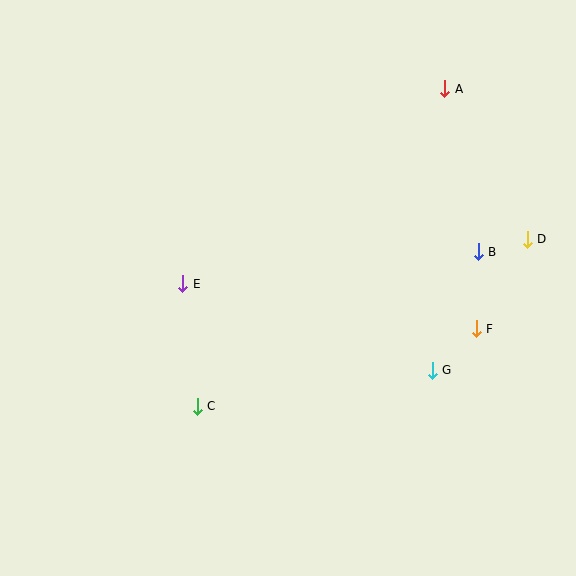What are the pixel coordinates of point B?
Point B is at (478, 252).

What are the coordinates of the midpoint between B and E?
The midpoint between B and E is at (330, 268).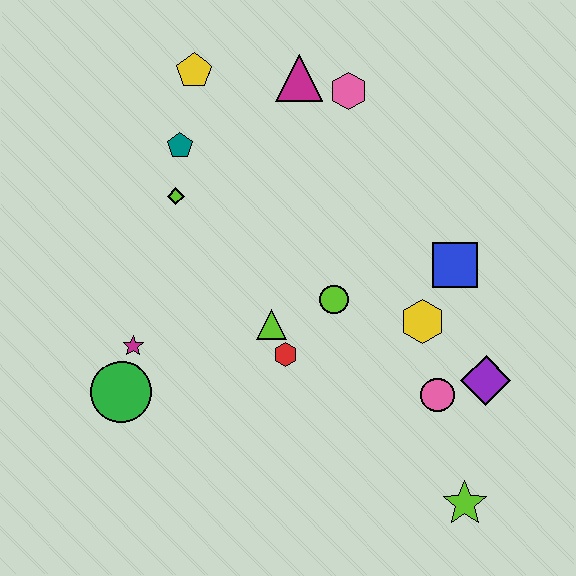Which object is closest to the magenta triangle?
The pink hexagon is closest to the magenta triangle.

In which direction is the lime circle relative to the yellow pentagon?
The lime circle is below the yellow pentagon.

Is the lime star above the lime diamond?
No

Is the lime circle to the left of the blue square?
Yes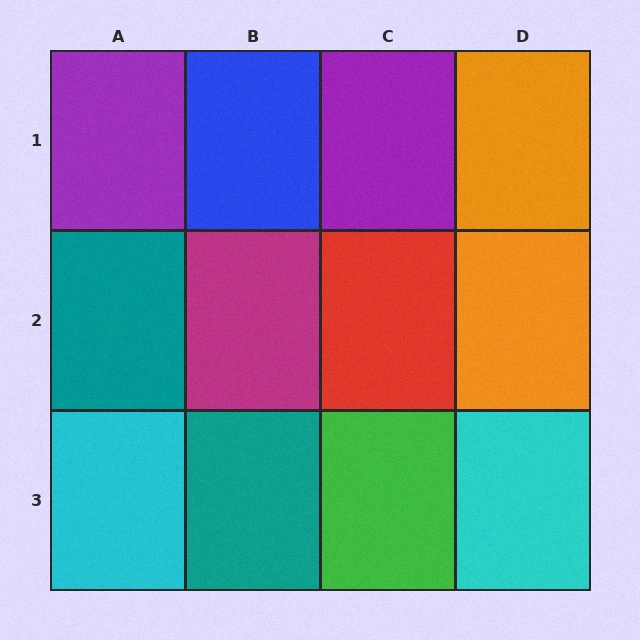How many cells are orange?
2 cells are orange.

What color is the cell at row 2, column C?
Red.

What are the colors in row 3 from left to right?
Cyan, teal, green, cyan.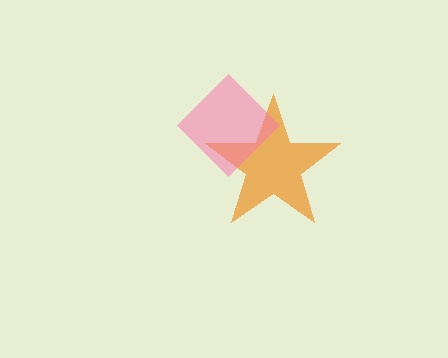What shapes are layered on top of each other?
The layered shapes are: an orange star, a pink diamond.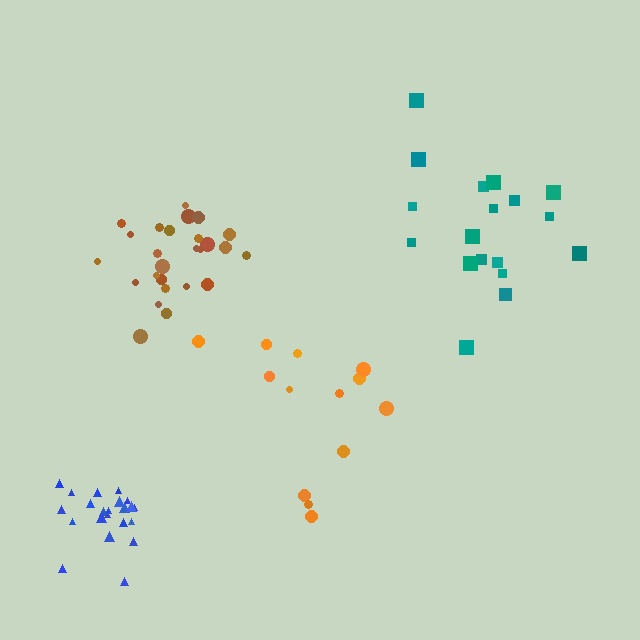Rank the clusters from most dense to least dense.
blue, brown, teal, orange.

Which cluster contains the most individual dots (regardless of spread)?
Brown (26).